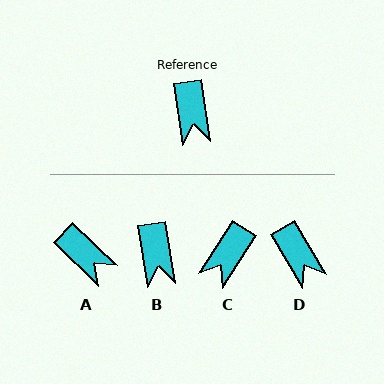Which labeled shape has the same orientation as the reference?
B.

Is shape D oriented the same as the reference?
No, it is off by about 22 degrees.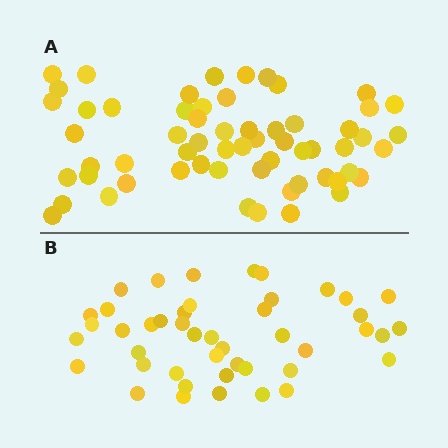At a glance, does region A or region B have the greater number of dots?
Region A (the top region) has more dots.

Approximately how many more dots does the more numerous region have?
Region A has approximately 15 more dots than region B.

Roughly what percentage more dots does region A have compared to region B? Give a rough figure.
About 35% more.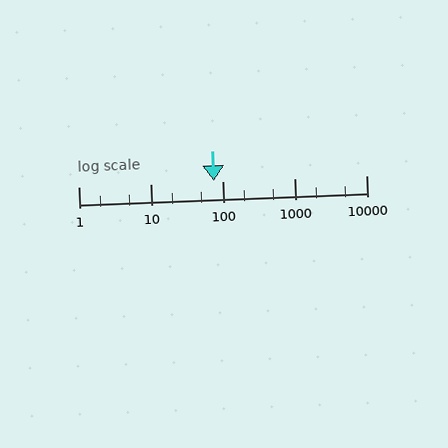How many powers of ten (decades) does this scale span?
The scale spans 4 decades, from 1 to 10000.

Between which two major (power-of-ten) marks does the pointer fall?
The pointer is between 10 and 100.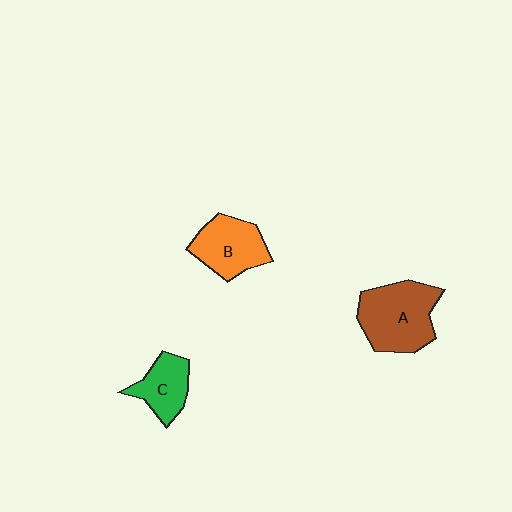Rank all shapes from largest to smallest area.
From largest to smallest: A (brown), B (orange), C (green).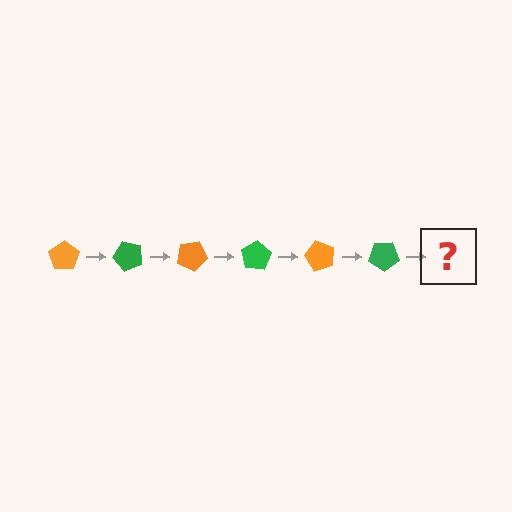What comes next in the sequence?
The next element should be an orange pentagon, rotated 300 degrees from the start.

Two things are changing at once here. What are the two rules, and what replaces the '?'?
The two rules are that it rotates 50 degrees each step and the color cycles through orange and green. The '?' should be an orange pentagon, rotated 300 degrees from the start.